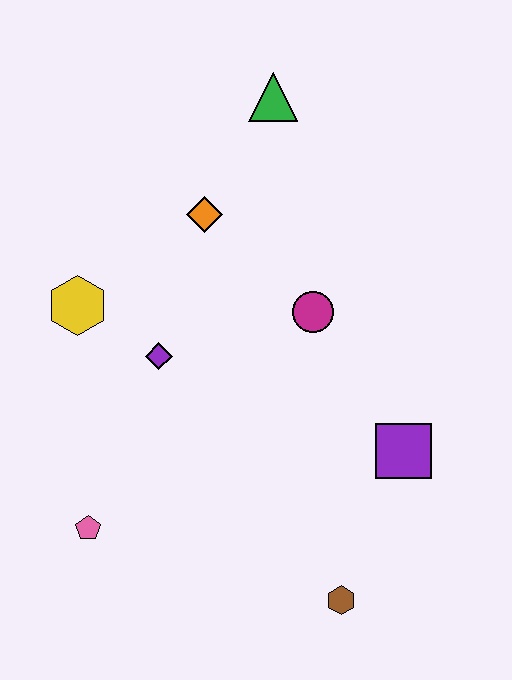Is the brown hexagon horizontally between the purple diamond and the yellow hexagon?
No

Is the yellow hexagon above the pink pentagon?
Yes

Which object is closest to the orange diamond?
The green triangle is closest to the orange diamond.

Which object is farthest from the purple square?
The green triangle is farthest from the purple square.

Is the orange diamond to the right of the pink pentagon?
Yes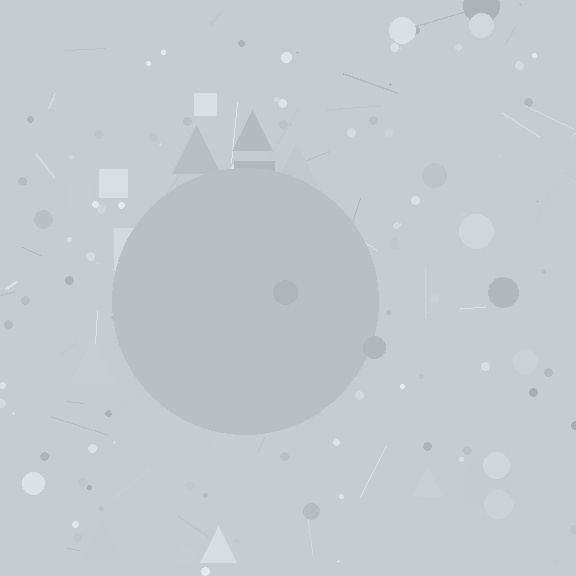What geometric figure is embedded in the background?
A circle is embedded in the background.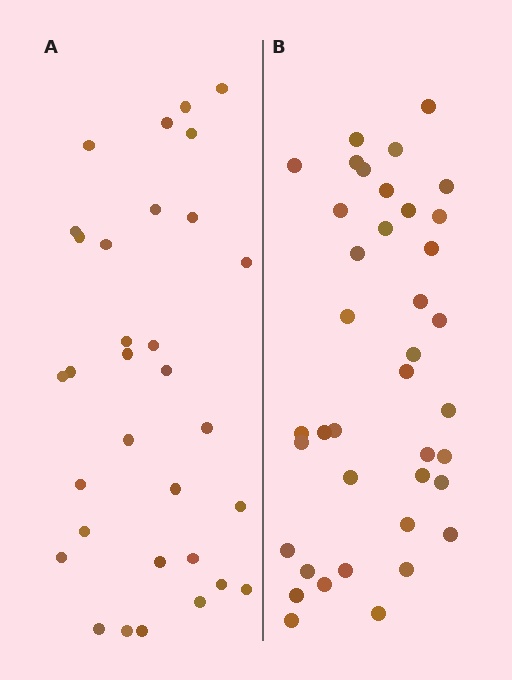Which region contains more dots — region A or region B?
Region B (the right region) has more dots.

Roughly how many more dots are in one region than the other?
Region B has roughly 8 or so more dots than region A.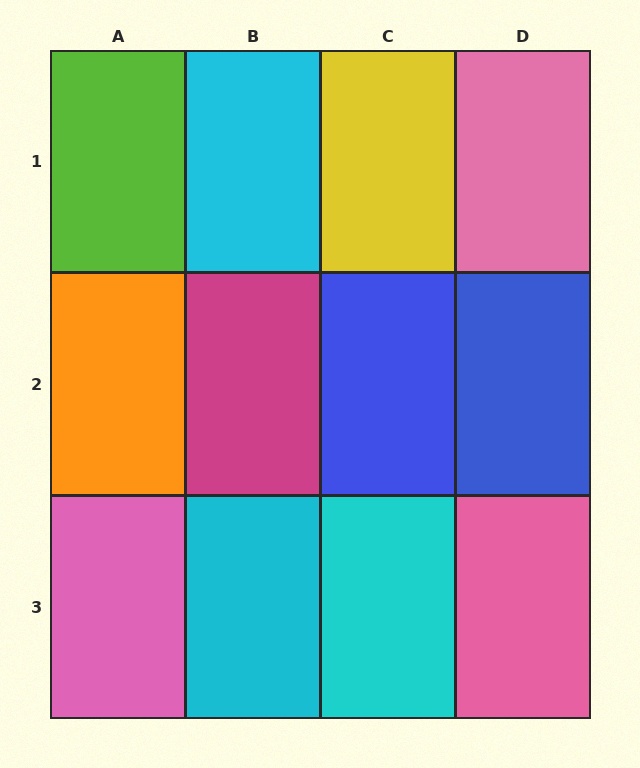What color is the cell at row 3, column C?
Cyan.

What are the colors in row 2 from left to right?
Orange, magenta, blue, blue.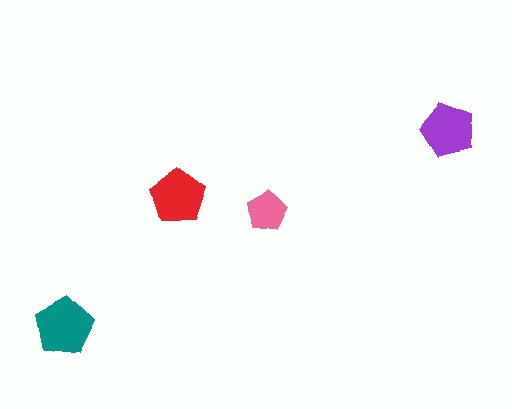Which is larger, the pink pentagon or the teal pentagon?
The teal one.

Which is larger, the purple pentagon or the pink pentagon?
The purple one.